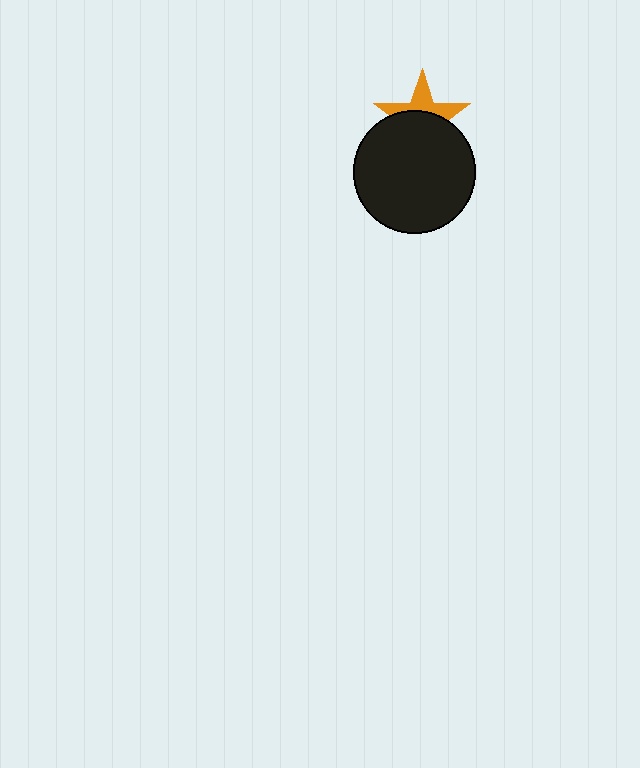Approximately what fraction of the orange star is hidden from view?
Roughly 59% of the orange star is hidden behind the black circle.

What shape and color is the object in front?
The object in front is a black circle.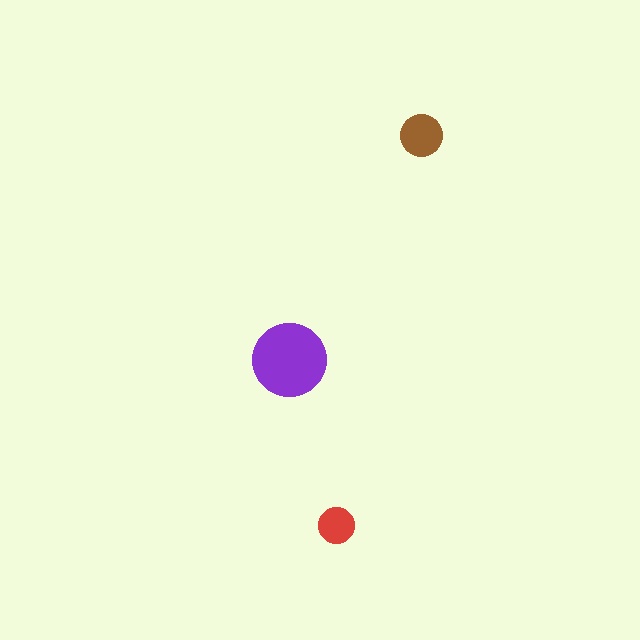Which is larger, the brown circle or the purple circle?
The purple one.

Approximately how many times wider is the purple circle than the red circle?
About 2 times wider.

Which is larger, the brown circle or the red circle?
The brown one.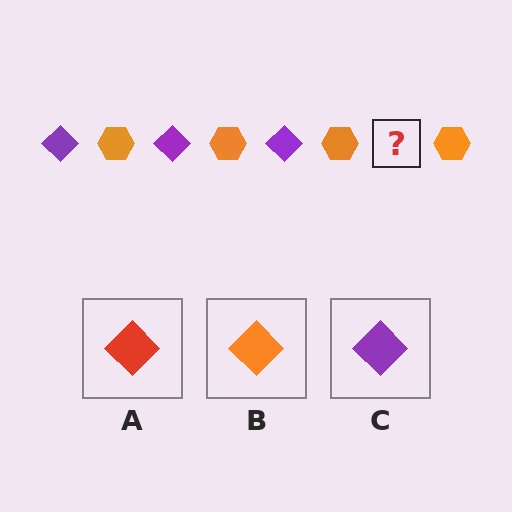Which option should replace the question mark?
Option C.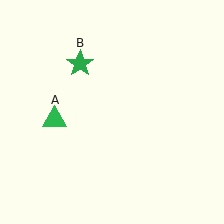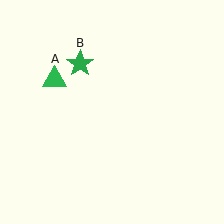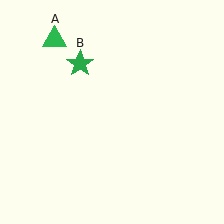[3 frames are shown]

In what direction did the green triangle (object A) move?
The green triangle (object A) moved up.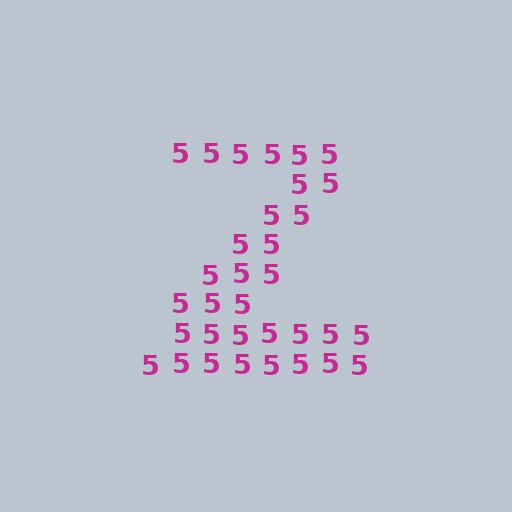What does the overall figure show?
The overall figure shows the letter Z.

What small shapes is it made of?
It is made of small digit 5's.